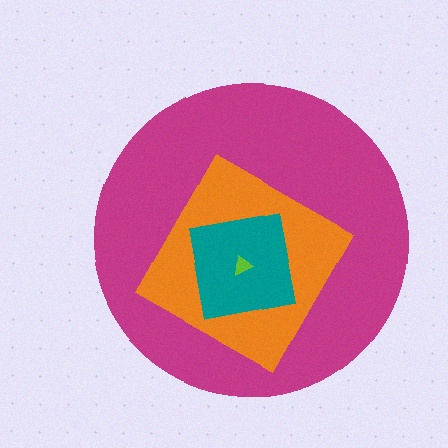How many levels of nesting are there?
4.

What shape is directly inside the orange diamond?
The teal square.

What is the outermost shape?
The magenta circle.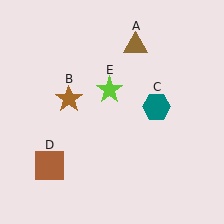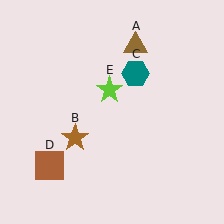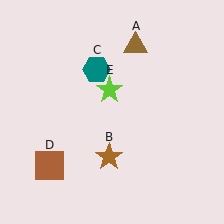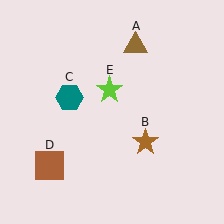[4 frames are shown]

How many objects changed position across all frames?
2 objects changed position: brown star (object B), teal hexagon (object C).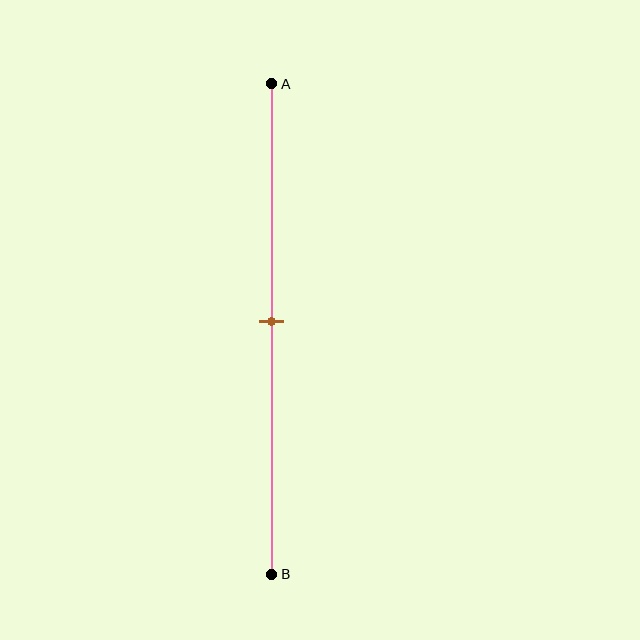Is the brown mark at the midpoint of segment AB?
Yes, the mark is approximately at the midpoint.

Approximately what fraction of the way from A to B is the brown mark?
The brown mark is approximately 50% of the way from A to B.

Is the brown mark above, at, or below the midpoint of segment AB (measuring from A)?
The brown mark is approximately at the midpoint of segment AB.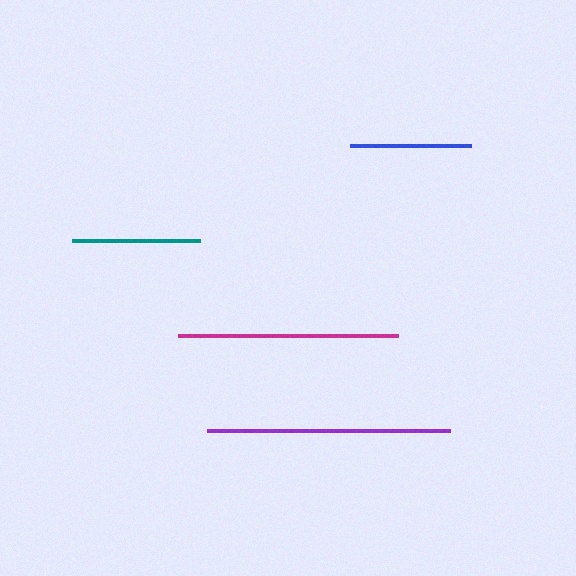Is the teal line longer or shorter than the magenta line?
The magenta line is longer than the teal line.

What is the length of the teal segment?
The teal segment is approximately 128 pixels long.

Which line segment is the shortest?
The blue line is the shortest at approximately 121 pixels.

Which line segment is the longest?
The purple line is the longest at approximately 244 pixels.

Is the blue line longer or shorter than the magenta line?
The magenta line is longer than the blue line.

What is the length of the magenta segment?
The magenta segment is approximately 220 pixels long.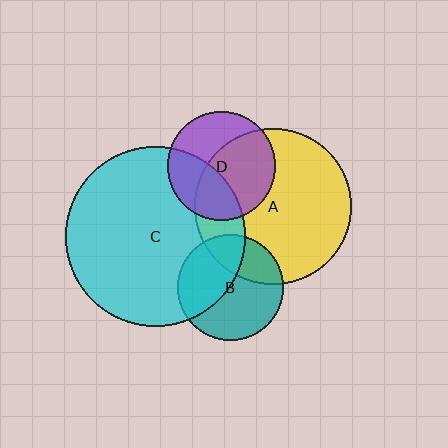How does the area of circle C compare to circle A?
Approximately 1.3 times.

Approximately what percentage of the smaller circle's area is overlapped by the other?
Approximately 55%.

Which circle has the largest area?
Circle C (cyan).